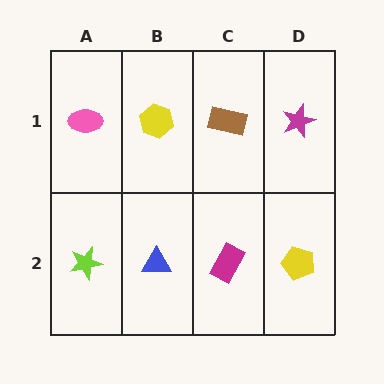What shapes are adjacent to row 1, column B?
A blue triangle (row 2, column B), a pink ellipse (row 1, column A), a brown rectangle (row 1, column C).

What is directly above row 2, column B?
A yellow hexagon.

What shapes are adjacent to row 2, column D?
A magenta star (row 1, column D), a magenta rectangle (row 2, column C).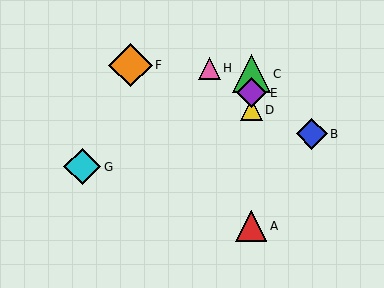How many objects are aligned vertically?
4 objects (A, C, D, E) are aligned vertically.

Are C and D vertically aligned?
Yes, both are at x≈251.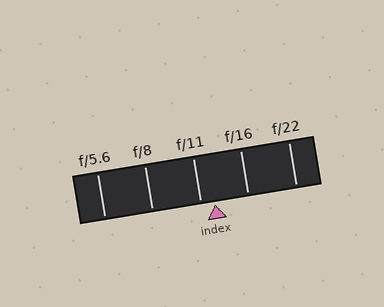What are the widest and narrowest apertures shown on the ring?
The widest aperture shown is f/5.6 and the narrowest is f/22.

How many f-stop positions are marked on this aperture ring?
There are 5 f-stop positions marked.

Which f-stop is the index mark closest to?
The index mark is closest to f/11.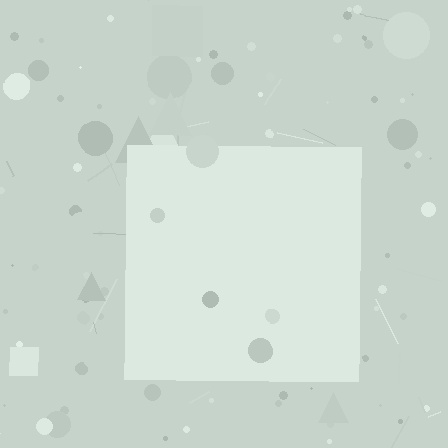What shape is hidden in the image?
A square is hidden in the image.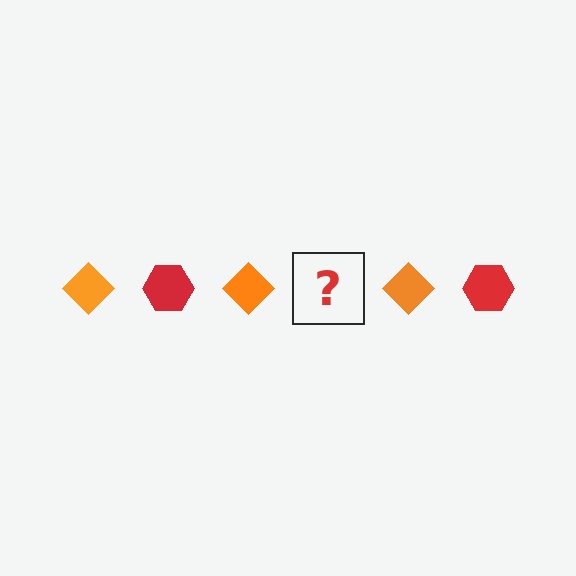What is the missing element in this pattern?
The missing element is a red hexagon.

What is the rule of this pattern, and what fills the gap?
The rule is that the pattern alternates between orange diamond and red hexagon. The gap should be filled with a red hexagon.